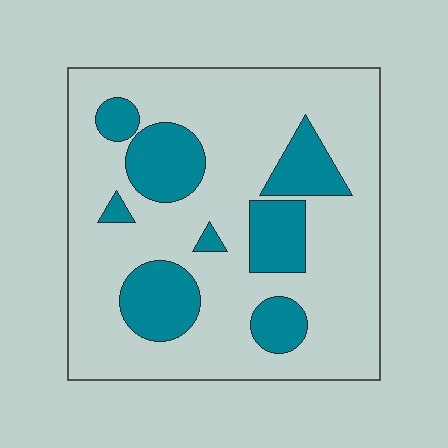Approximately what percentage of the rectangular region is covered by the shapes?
Approximately 25%.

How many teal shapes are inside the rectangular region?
8.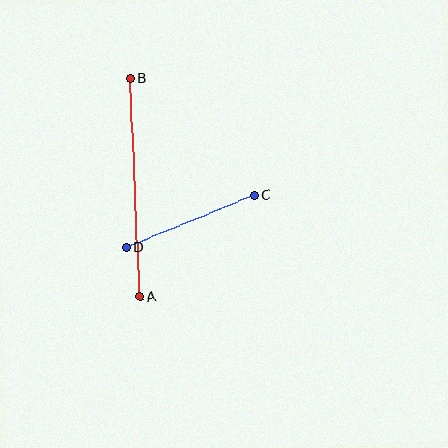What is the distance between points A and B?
The distance is approximately 218 pixels.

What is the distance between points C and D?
The distance is approximately 139 pixels.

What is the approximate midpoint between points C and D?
The midpoint is at approximately (190, 221) pixels.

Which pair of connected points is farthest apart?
Points A and B are farthest apart.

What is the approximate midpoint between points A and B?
The midpoint is at approximately (135, 187) pixels.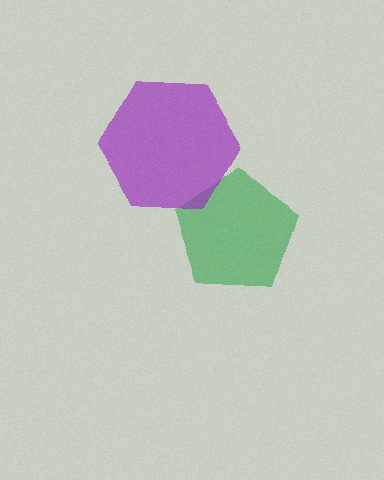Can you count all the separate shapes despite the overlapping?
Yes, there are 2 separate shapes.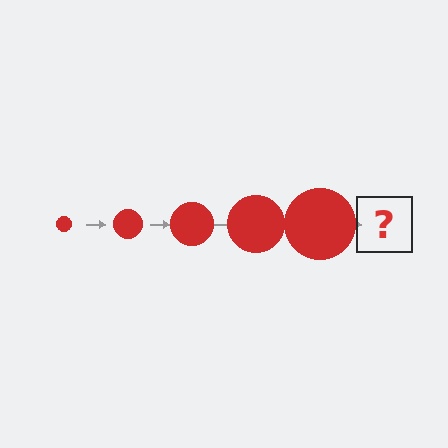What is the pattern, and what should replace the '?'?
The pattern is that the circle gets progressively larger each step. The '?' should be a red circle, larger than the previous one.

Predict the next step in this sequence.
The next step is a red circle, larger than the previous one.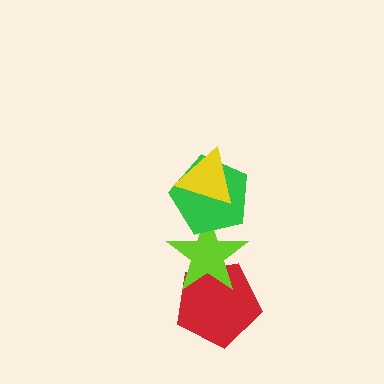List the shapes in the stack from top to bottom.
From top to bottom: the yellow triangle, the green pentagon, the lime star, the red pentagon.